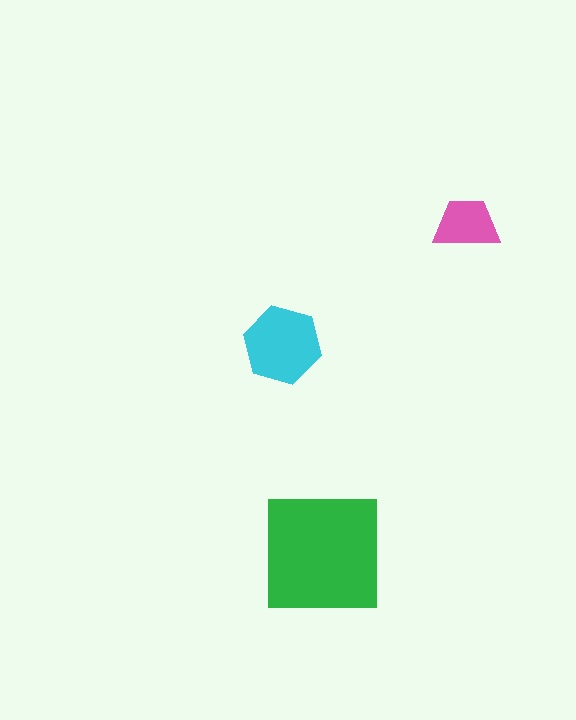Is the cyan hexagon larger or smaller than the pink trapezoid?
Larger.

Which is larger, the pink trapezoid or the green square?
The green square.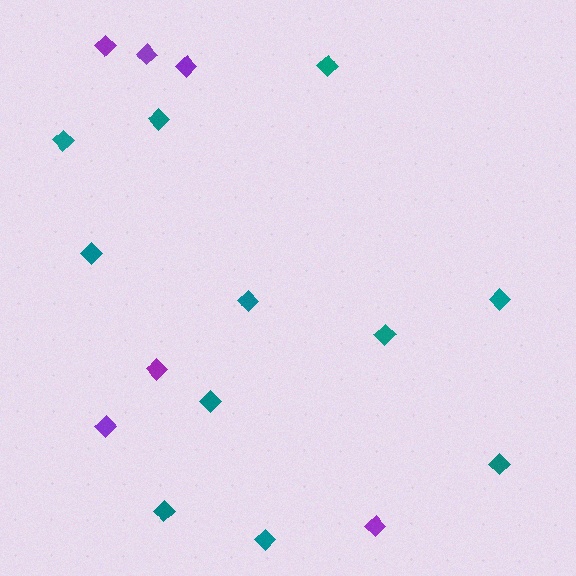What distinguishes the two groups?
There are 2 groups: one group of purple diamonds (6) and one group of teal diamonds (11).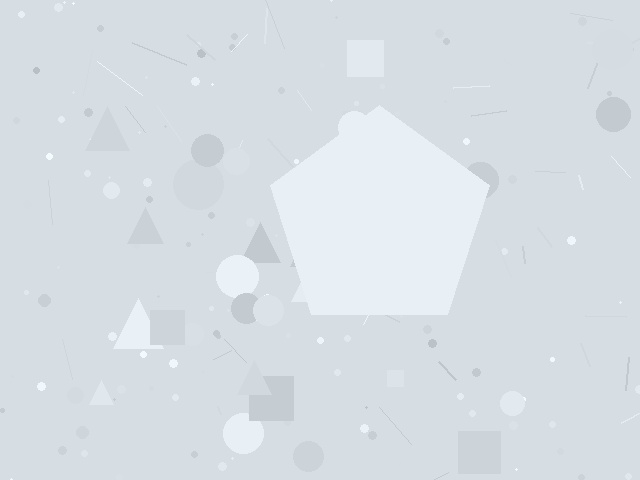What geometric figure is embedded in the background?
A pentagon is embedded in the background.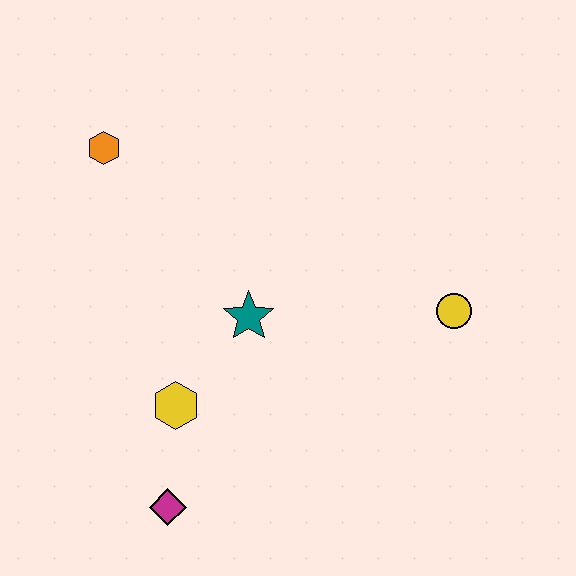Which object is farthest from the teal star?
The orange hexagon is farthest from the teal star.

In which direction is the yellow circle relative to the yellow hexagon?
The yellow circle is to the right of the yellow hexagon.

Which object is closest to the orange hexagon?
The teal star is closest to the orange hexagon.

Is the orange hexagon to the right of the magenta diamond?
No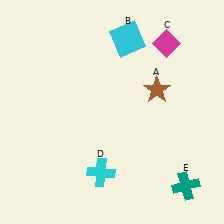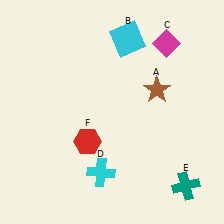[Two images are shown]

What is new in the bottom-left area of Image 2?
A red hexagon (F) was added in the bottom-left area of Image 2.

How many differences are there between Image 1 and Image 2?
There is 1 difference between the two images.